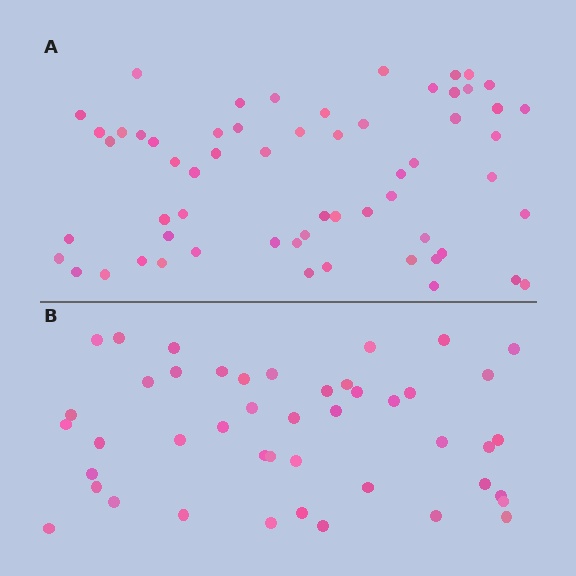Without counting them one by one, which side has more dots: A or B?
Region A (the top region) has more dots.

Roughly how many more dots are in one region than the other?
Region A has approximately 15 more dots than region B.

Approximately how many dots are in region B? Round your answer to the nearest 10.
About 40 dots. (The exact count is 45, which rounds to 40.)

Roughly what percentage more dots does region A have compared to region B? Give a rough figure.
About 35% more.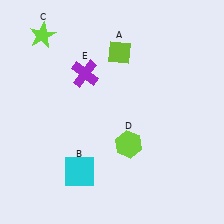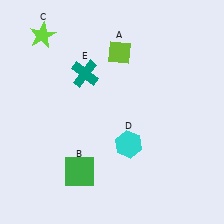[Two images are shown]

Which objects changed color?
B changed from cyan to green. D changed from lime to cyan. E changed from purple to teal.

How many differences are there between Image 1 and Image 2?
There are 3 differences between the two images.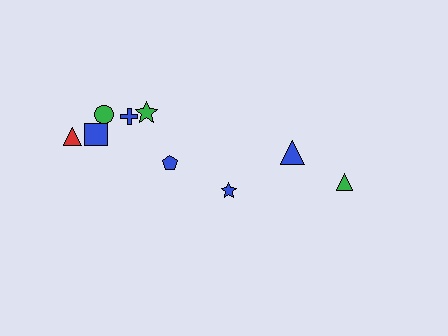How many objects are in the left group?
There are 6 objects.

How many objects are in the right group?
There are 3 objects.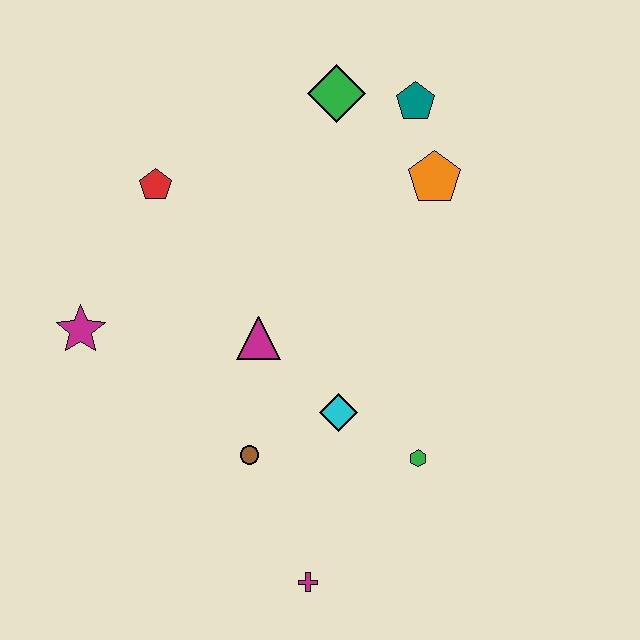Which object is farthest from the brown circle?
The teal pentagon is farthest from the brown circle.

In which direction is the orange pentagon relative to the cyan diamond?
The orange pentagon is above the cyan diamond.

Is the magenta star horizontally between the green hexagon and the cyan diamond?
No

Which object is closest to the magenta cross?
The brown circle is closest to the magenta cross.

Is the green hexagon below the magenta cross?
No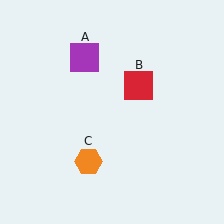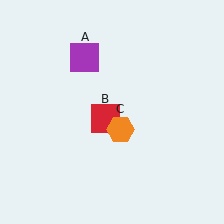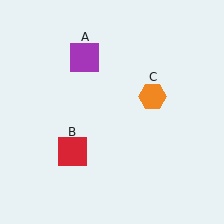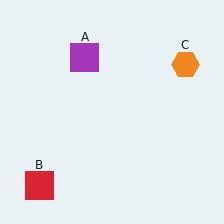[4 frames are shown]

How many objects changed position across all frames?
2 objects changed position: red square (object B), orange hexagon (object C).